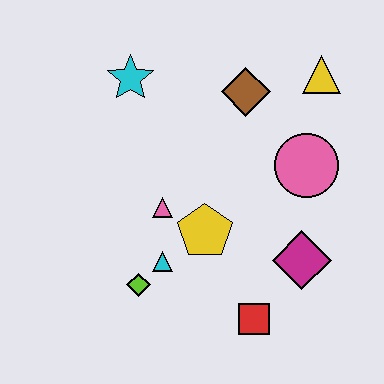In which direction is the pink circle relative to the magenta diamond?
The pink circle is above the magenta diamond.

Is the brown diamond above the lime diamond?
Yes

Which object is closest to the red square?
The magenta diamond is closest to the red square.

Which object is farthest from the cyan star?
The red square is farthest from the cyan star.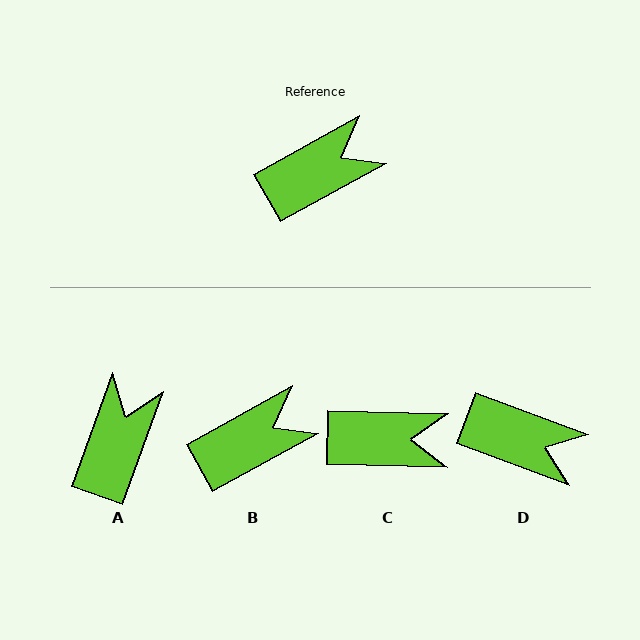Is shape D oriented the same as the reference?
No, it is off by about 49 degrees.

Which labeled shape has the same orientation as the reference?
B.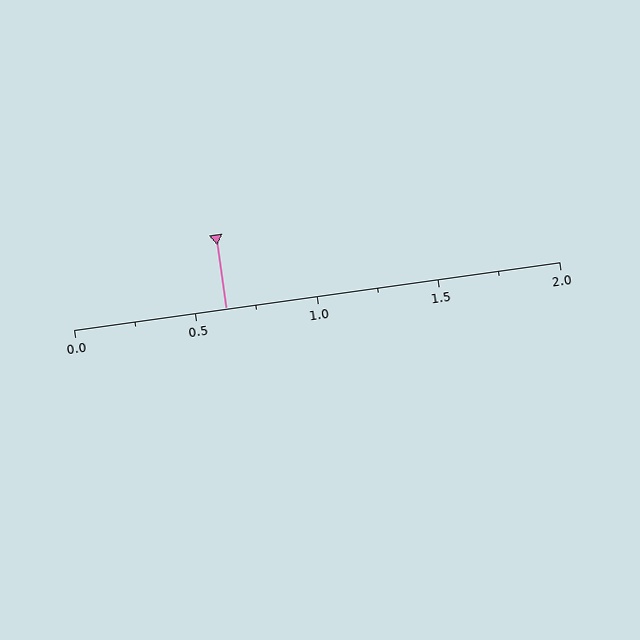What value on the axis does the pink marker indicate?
The marker indicates approximately 0.62.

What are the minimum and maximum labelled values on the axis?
The axis runs from 0.0 to 2.0.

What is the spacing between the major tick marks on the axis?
The major ticks are spaced 0.5 apart.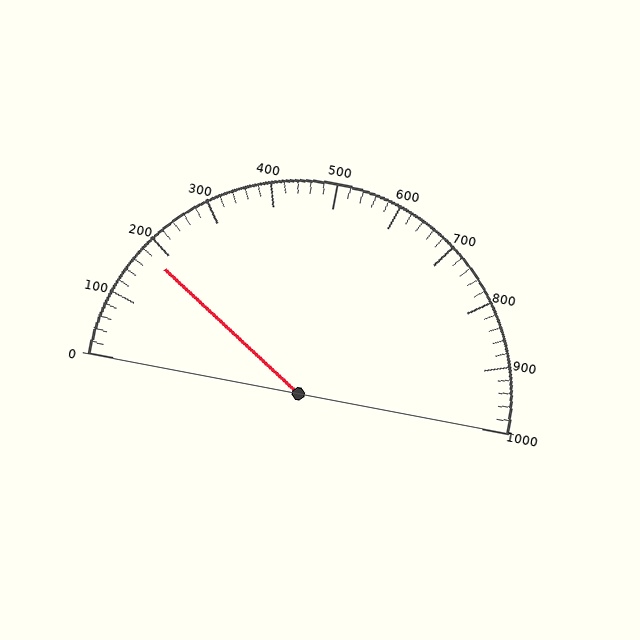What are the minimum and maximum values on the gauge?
The gauge ranges from 0 to 1000.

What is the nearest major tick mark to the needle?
The nearest major tick mark is 200.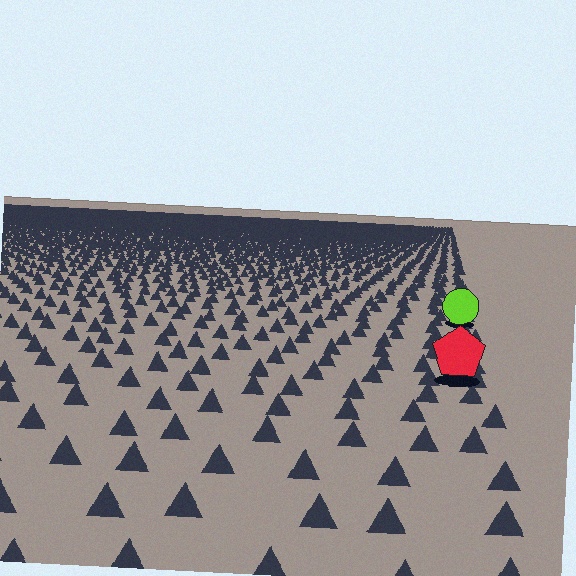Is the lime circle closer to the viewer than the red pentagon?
No. The red pentagon is closer — you can tell from the texture gradient: the ground texture is coarser near it.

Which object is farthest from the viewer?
The lime circle is farthest from the viewer. It appears smaller and the ground texture around it is denser.